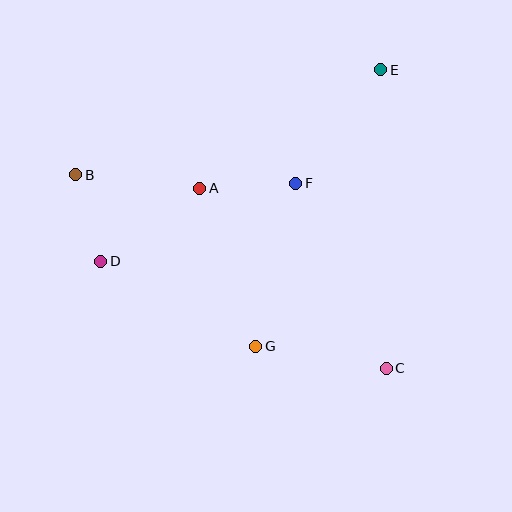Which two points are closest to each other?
Points B and D are closest to each other.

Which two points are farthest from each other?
Points B and C are farthest from each other.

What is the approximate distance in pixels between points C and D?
The distance between C and D is approximately 305 pixels.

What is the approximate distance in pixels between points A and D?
The distance between A and D is approximately 123 pixels.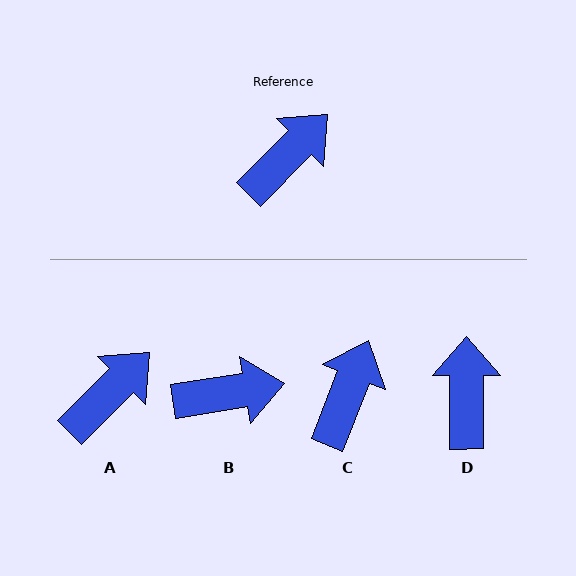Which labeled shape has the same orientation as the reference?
A.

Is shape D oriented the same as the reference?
No, it is off by about 45 degrees.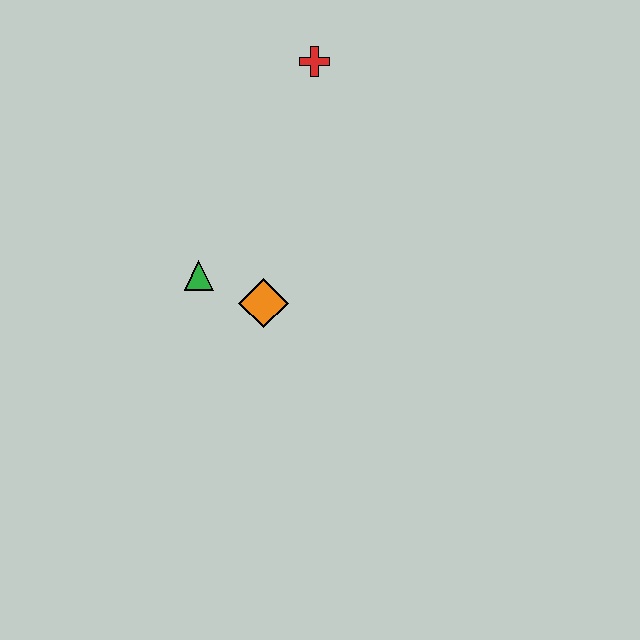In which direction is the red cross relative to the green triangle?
The red cross is above the green triangle.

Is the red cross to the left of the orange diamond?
No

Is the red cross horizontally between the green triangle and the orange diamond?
No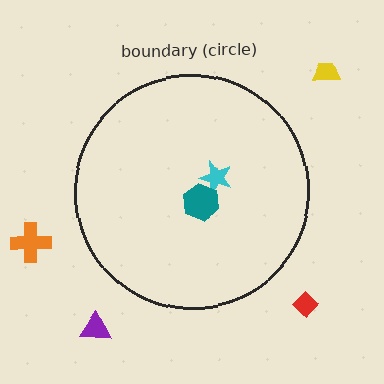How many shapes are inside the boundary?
2 inside, 4 outside.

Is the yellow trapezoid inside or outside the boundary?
Outside.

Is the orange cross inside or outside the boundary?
Outside.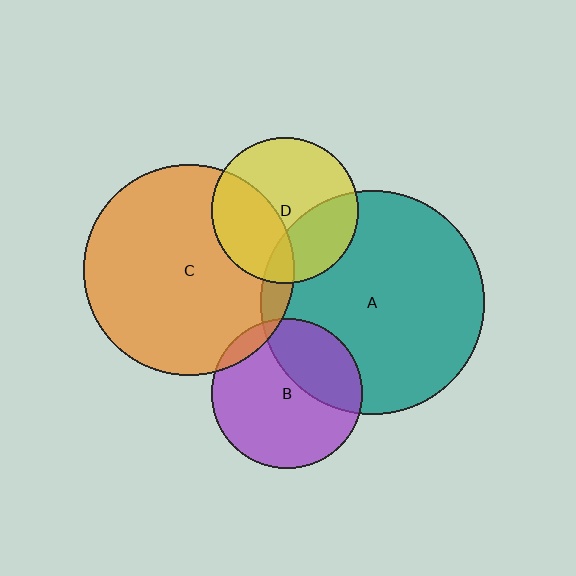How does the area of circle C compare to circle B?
Approximately 2.0 times.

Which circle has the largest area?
Circle A (teal).